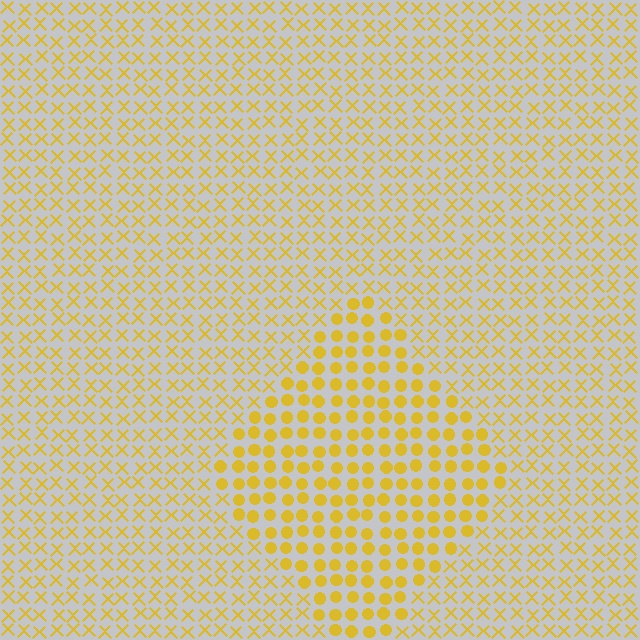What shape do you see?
I see a diamond.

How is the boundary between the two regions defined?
The boundary is defined by a change in element shape: circles inside vs. X marks outside. All elements share the same color and spacing.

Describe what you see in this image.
The image is filled with small yellow elements arranged in a uniform grid. A diamond-shaped region contains circles, while the surrounding area contains X marks. The boundary is defined purely by the change in element shape.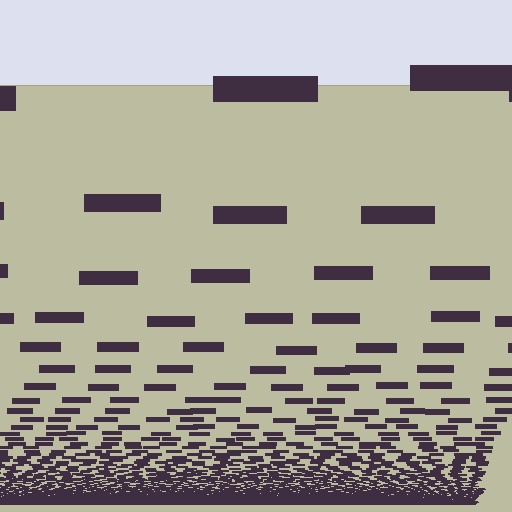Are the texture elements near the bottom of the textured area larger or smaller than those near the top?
Smaller. The gradient is inverted — elements near the bottom are smaller and denser.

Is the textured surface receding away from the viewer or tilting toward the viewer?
The surface appears to tilt toward the viewer. Texture elements get larger and sparser toward the top.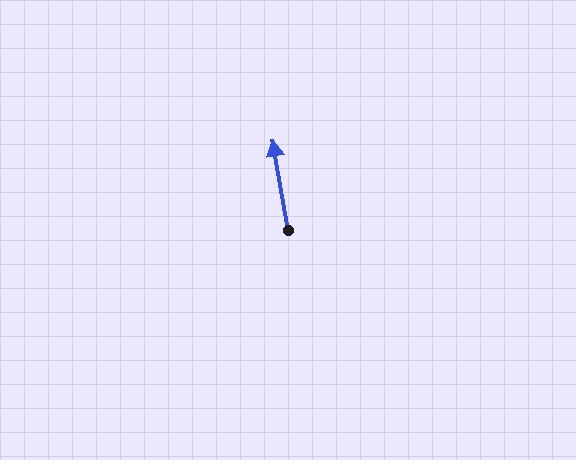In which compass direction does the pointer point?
North.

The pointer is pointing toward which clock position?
Roughly 12 o'clock.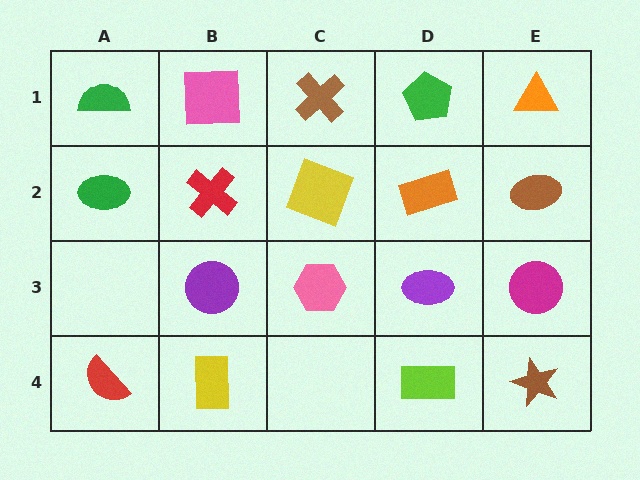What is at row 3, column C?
A pink hexagon.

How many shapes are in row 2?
5 shapes.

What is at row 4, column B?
A yellow rectangle.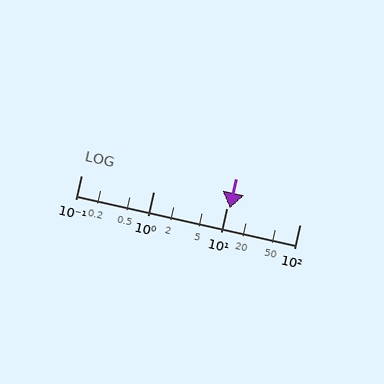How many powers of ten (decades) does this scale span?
The scale spans 3 decades, from 0.1 to 100.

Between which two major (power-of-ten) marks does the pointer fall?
The pointer is between 10 and 100.